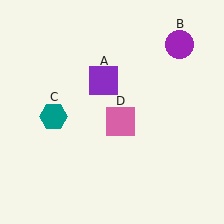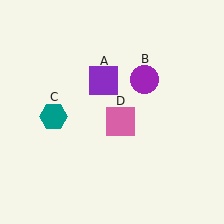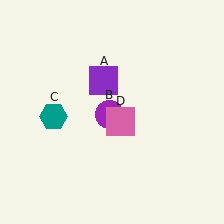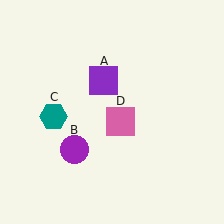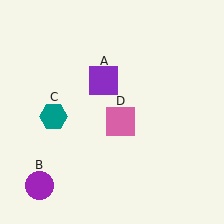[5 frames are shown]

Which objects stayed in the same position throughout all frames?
Purple square (object A) and teal hexagon (object C) and pink square (object D) remained stationary.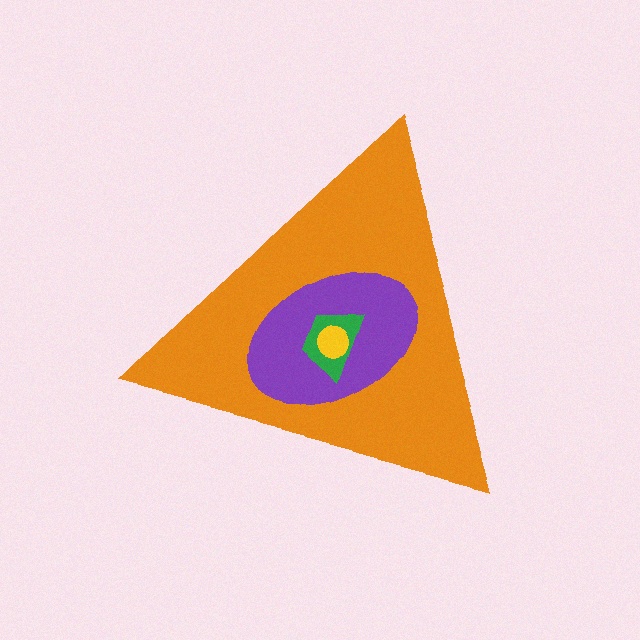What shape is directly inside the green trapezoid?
The yellow circle.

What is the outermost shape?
The orange triangle.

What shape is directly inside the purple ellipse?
The green trapezoid.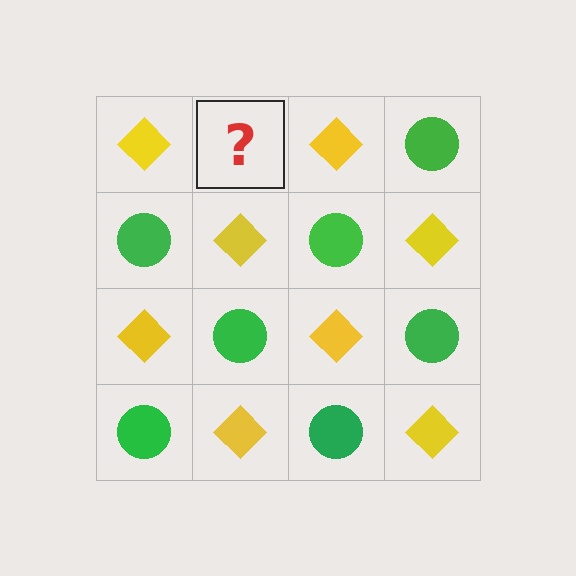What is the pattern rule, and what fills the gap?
The rule is that it alternates yellow diamond and green circle in a checkerboard pattern. The gap should be filled with a green circle.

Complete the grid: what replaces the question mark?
The question mark should be replaced with a green circle.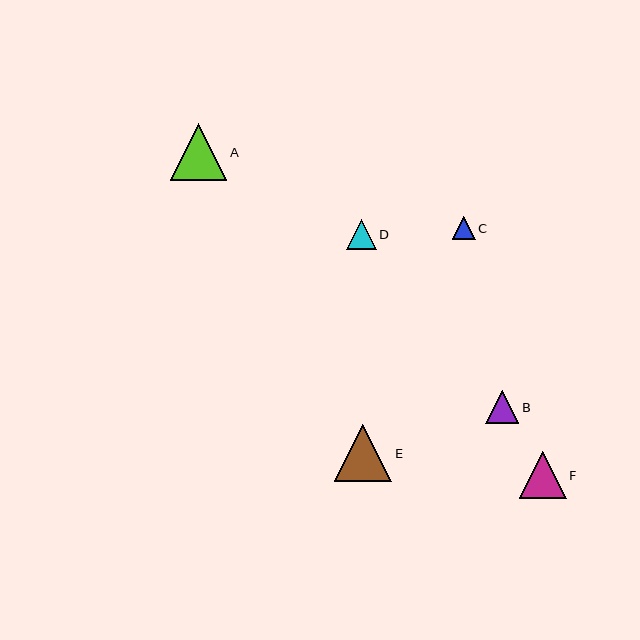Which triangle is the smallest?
Triangle C is the smallest with a size of approximately 23 pixels.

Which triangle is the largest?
Triangle E is the largest with a size of approximately 58 pixels.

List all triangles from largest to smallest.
From largest to smallest: E, A, F, B, D, C.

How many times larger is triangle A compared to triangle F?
Triangle A is approximately 1.2 times the size of triangle F.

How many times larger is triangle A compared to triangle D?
Triangle A is approximately 1.9 times the size of triangle D.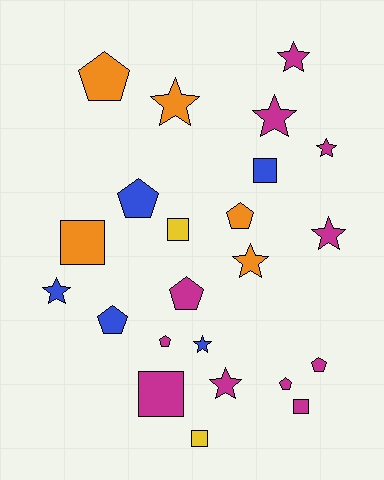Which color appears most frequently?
Magenta, with 11 objects.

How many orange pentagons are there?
There are 2 orange pentagons.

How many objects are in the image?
There are 23 objects.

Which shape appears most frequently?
Star, with 9 objects.